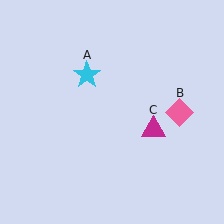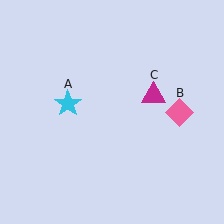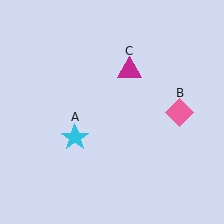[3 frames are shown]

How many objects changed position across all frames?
2 objects changed position: cyan star (object A), magenta triangle (object C).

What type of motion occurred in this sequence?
The cyan star (object A), magenta triangle (object C) rotated counterclockwise around the center of the scene.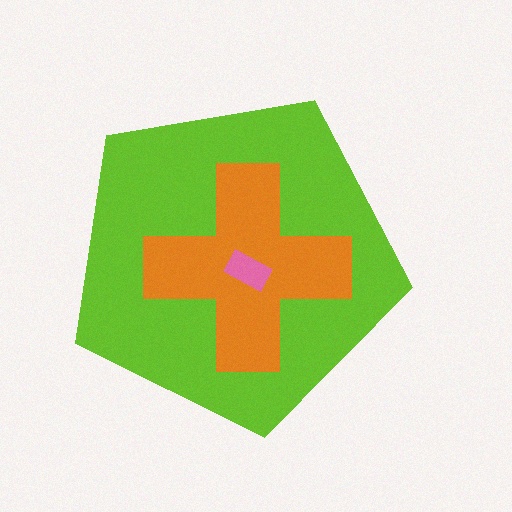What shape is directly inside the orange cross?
The pink rectangle.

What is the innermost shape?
The pink rectangle.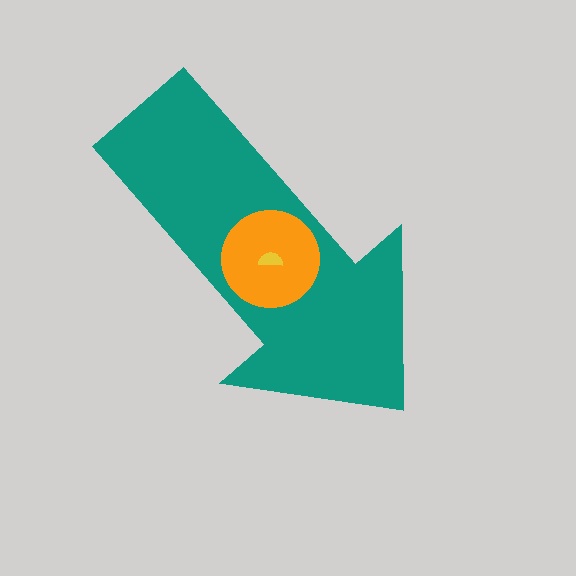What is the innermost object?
The yellow semicircle.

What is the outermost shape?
The teal arrow.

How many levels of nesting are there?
3.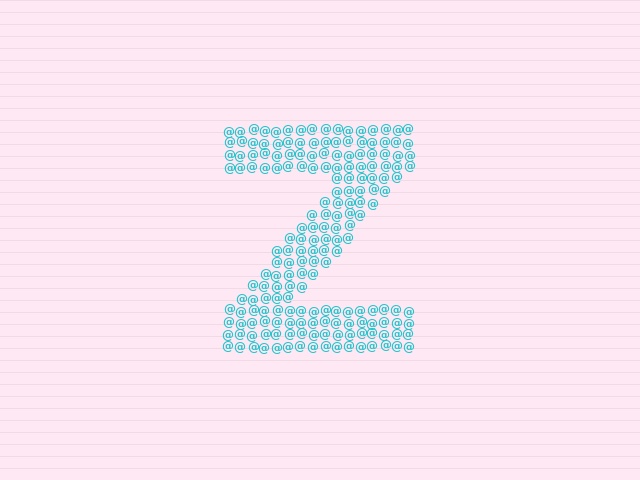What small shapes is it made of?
It is made of small at signs.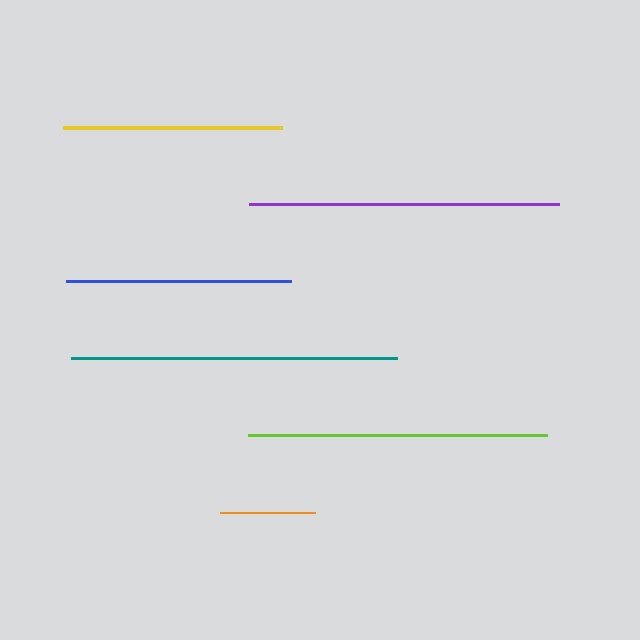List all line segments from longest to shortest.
From longest to shortest: teal, purple, lime, blue, yellow, orange.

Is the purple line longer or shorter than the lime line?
The purple line is longer than the lime line.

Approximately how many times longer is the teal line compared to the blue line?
The teal line is approximately 1.5 times the length of the blue line.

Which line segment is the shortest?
The orange line is the shortest at approximately 95 pixels.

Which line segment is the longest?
The teal line is the longest at approximately 327 pixels.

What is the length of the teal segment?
The teal segment is approximately 327 pixels long.